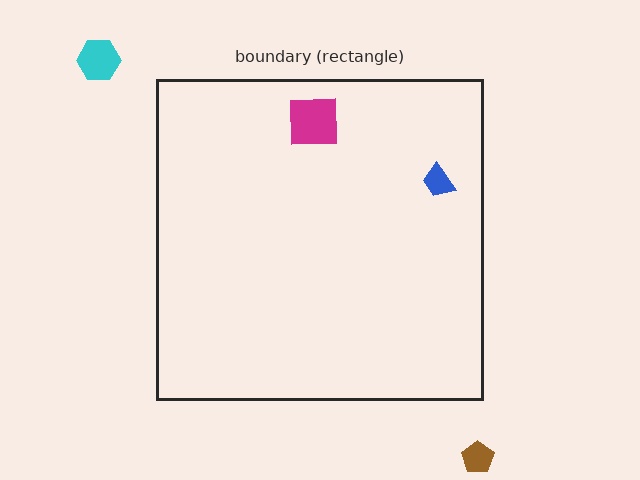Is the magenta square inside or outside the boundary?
Inside.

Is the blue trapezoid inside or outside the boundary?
Inside.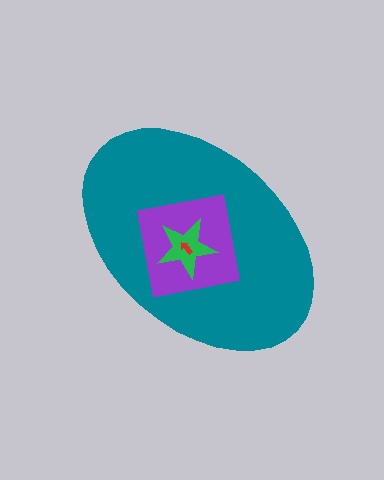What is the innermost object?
The red arrow.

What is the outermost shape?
The teal ellipse.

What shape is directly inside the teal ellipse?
The purple square.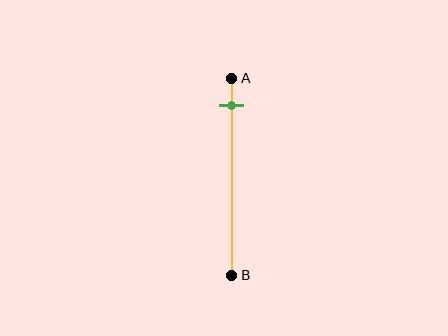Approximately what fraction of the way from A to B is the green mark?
The green mark is approximately 15% of the way from A to B.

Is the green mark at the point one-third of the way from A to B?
No, the mark is at about 15% from A, not at the 33% one-third point.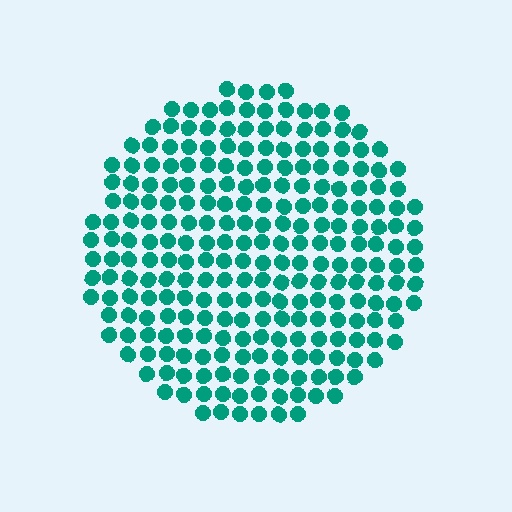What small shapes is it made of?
It is made of small circles.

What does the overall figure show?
The overall figure shows a circle.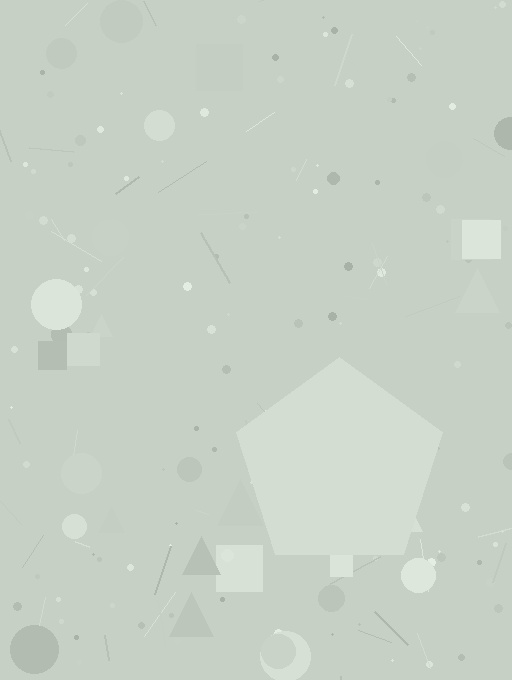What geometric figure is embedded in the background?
A pentagon is embedded in the background.